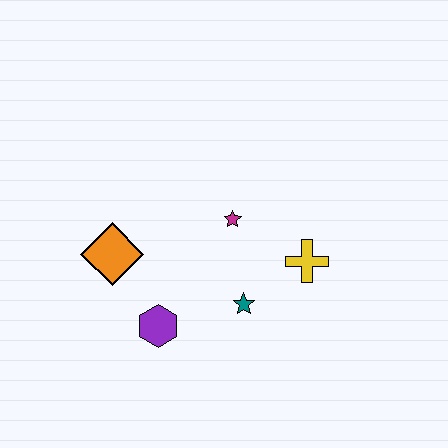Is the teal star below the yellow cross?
Yes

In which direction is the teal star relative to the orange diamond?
The teal star is to the right of the orange diamond.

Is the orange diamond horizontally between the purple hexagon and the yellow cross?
No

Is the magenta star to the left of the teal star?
Yes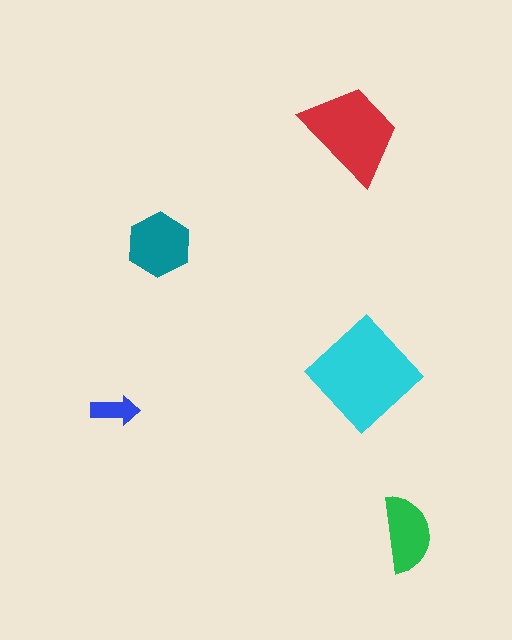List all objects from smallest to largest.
The blue arrow, the green semicircle, the teal hexagon, the red trapezoid, the cyan diamond.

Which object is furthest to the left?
The blue arrow is leftmost.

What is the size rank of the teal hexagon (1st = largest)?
3rd.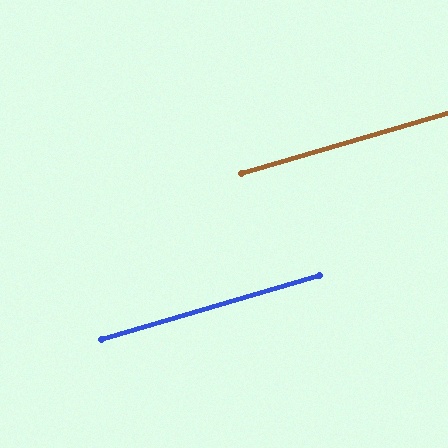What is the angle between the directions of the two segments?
Approximately 0 degrees.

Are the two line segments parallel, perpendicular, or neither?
Parallel — their directions differ by only 0.0°.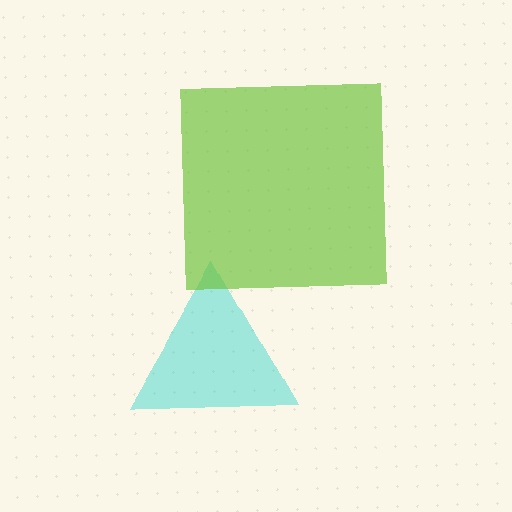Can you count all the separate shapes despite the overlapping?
Yes, there are 2 separate shapes.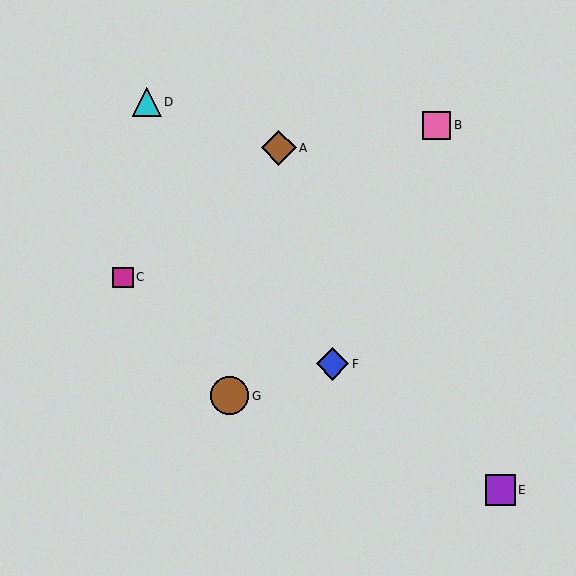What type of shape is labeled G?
Shape G is a brown circle.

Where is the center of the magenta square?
The center of the magenta square is at (123, 277).